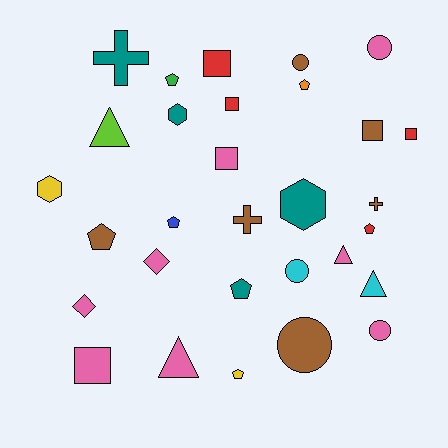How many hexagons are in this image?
There are 3 hexagons.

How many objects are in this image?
There are 30 objects.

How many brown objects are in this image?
There are 6 brown objects.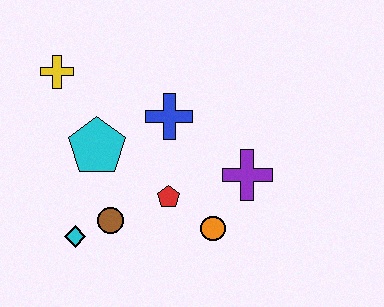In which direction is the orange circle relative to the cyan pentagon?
The orange circle is to the right of the cyan pentagon.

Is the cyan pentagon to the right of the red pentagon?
No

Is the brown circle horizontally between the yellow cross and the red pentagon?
Yes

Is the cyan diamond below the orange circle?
Yes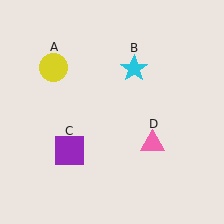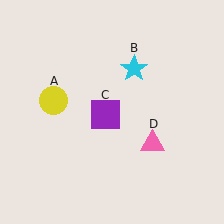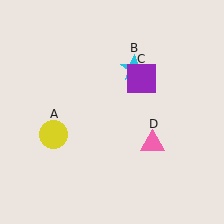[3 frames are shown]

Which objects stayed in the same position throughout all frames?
Cyan star (object B) and pink triangle (object D) remained stationary.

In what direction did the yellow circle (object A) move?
The yellow circle (object A) moved down.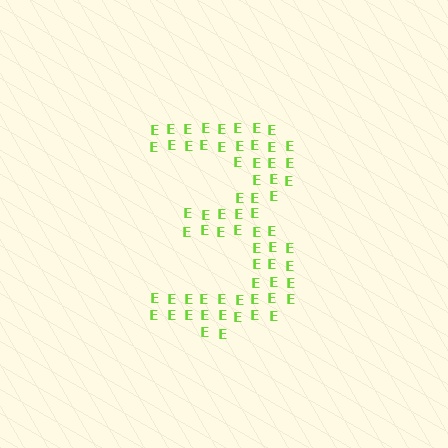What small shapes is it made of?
It is made of small letter E's.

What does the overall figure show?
The overall figure shows the digit 3.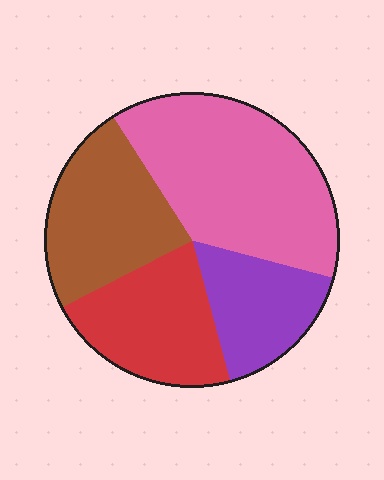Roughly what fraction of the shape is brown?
Brown covers about 25% of the shape.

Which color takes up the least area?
Purple, at roughly 15%.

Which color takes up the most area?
Pink, at roughly 40%.